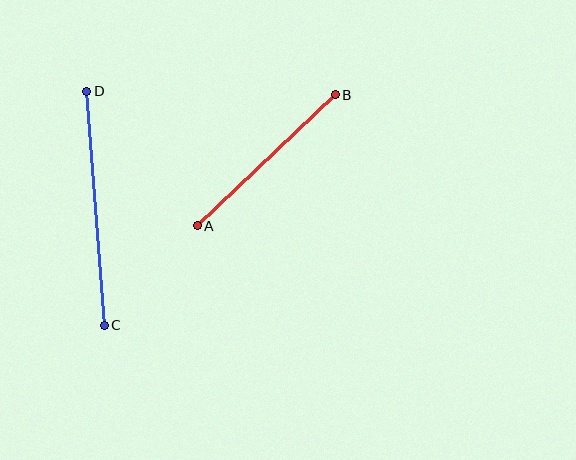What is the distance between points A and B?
The distance is approximately 190 pixels.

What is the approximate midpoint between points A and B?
The midpoint is at approximately (266, 160) pixels.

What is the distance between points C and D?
The distance is approximately 234 pixels.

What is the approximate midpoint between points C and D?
The midpoint is at approximately (96, 208) pixels.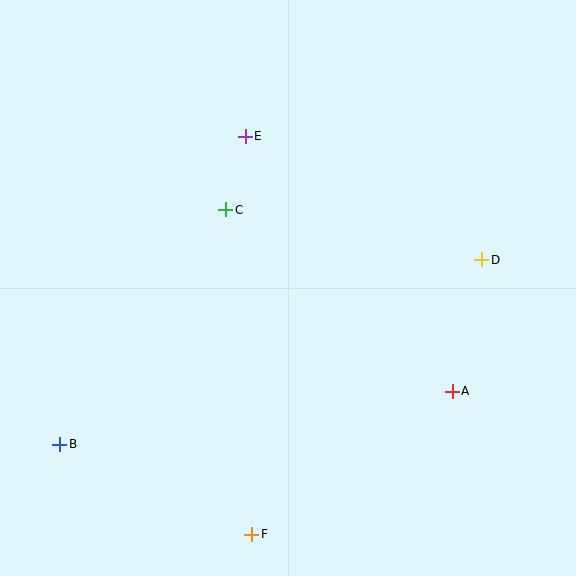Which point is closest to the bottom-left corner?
Point B is closest to the bottom-left corner.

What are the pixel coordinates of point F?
Point F is at (251, 534).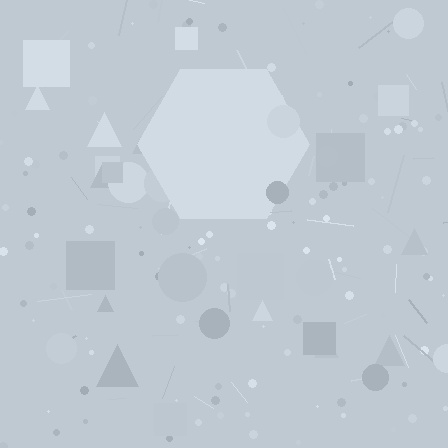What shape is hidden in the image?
A hexagon is hidden in the image.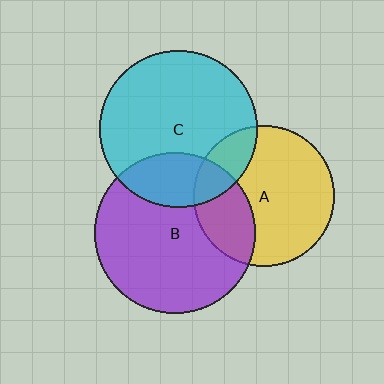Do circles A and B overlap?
Yes.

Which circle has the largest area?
Circle B (purple).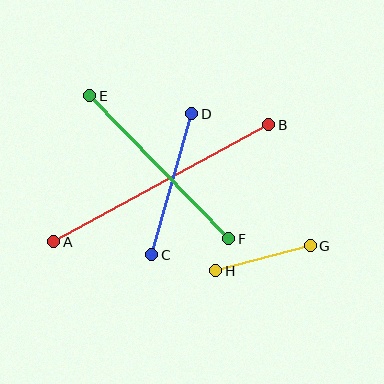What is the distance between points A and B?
The distance is approximately 245 pixels.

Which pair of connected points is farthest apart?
Points A and B are farthest apart.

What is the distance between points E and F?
The distance is approximately 199 pixels.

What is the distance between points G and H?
The distance is approximately 98 pixels.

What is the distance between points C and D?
The distance is approximately 147 pixels.